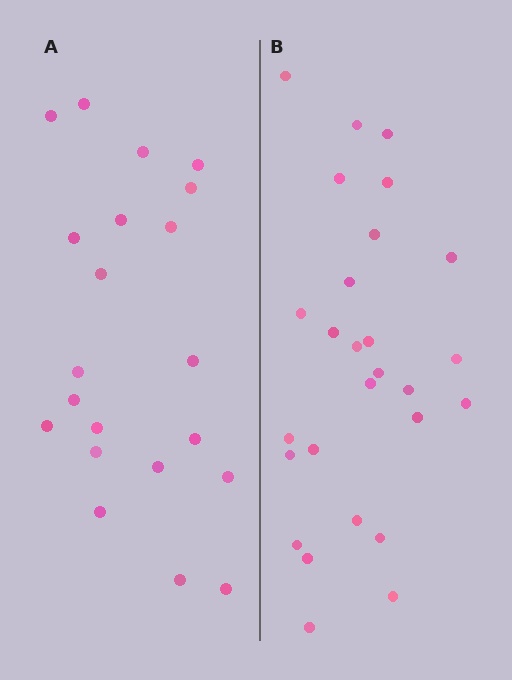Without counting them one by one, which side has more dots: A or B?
Region B (the right region) has more dots.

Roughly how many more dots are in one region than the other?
Region B has about 6 more dots than region A.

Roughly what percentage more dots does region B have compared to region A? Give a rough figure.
About 30% more.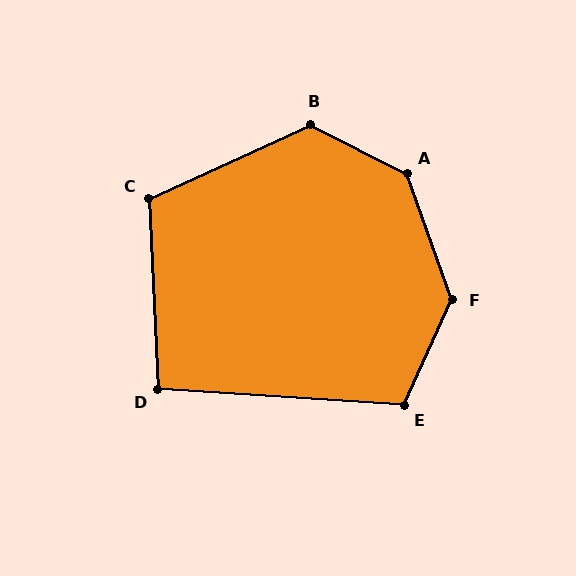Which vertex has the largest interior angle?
A, at approximately 137 degrees.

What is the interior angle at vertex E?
Approximately 111 degrees (obtuse).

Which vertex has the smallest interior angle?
D, at approximately 96 degrees.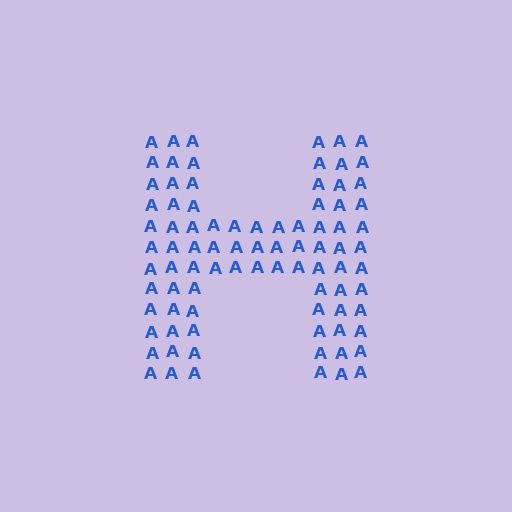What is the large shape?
The large shape is the letter H.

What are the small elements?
The small elements are letter A's.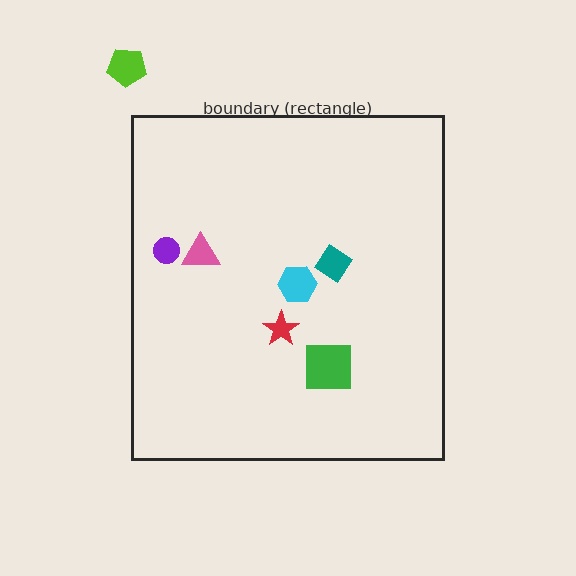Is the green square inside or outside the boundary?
Inside.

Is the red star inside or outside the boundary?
Inside.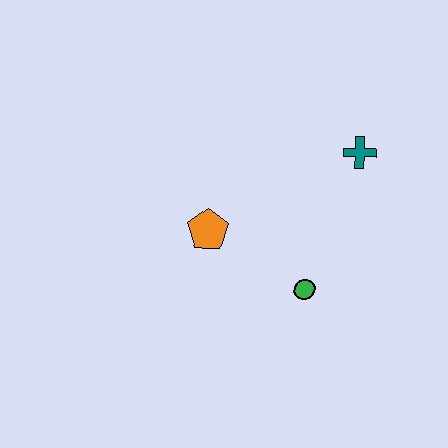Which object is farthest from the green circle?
The teal cross is farthest from the green circle.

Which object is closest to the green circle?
The orange pentagon is closest to the green circle.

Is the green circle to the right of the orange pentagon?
Yes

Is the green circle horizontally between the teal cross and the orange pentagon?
Yes